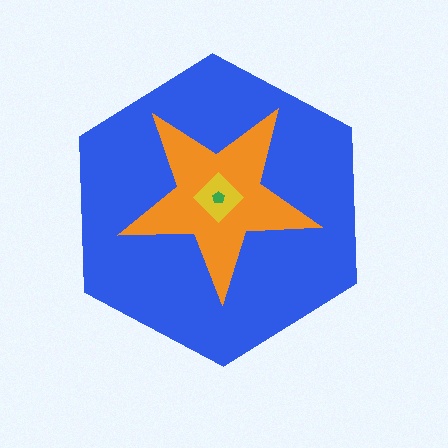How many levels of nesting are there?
4.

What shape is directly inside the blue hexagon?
The orange star.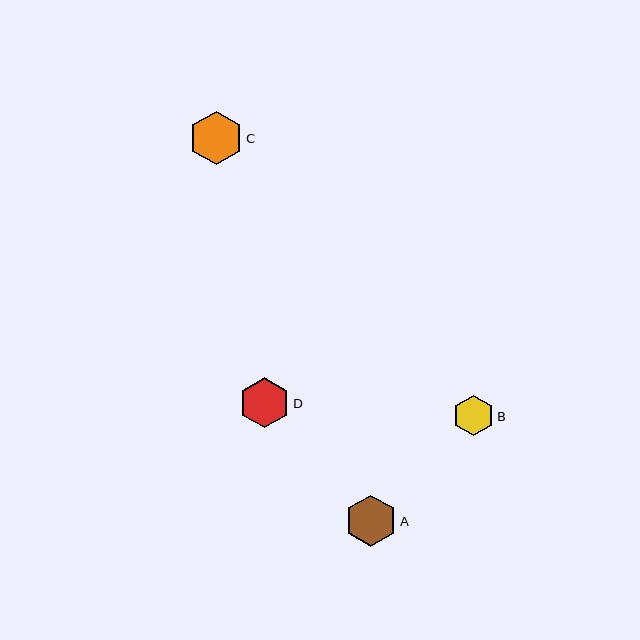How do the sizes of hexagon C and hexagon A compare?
Hexagon C and hexagon A are approximately the same size.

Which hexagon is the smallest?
Hexagon B is the smallest with a size of approximately 41 pixels.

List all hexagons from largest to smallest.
From largest to smallest: C, A, D, B.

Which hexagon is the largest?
Hexagon C is the largest with a size of approximately 53 pixels.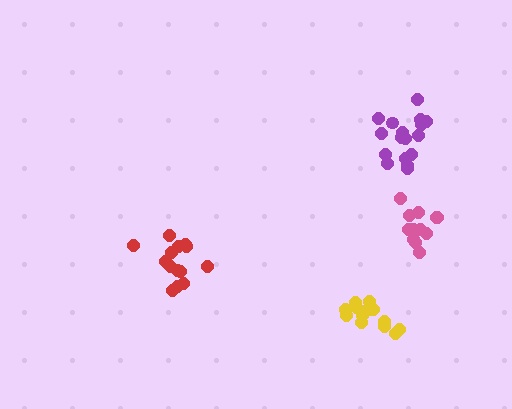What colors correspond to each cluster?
The clusters are colored: purple, yellow, red, pink.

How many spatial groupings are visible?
There are 4 spatial groupings.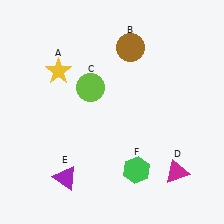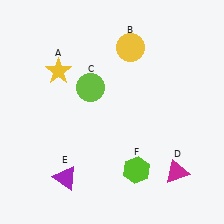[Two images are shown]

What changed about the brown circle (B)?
In Image 1, B is brown. In Image 2, it changed to yellow.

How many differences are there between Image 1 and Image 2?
There are 2 differences between the two images.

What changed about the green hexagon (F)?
In Image 1, F is green. In Image 2, it changed to lime.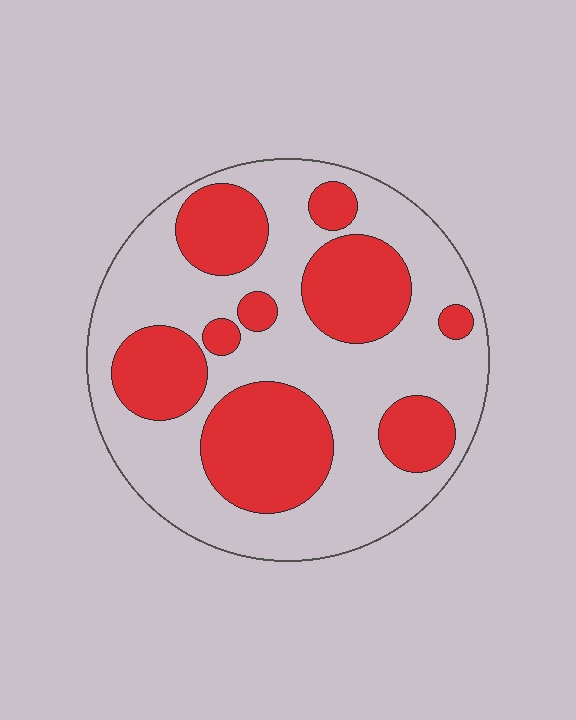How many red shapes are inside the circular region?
9.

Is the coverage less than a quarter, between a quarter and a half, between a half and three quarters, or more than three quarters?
Between a quarter and a half.